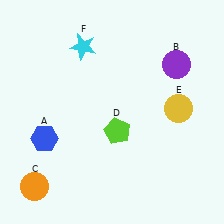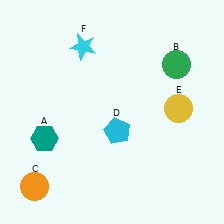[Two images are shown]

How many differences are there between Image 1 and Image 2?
There are 3 differences between the two images.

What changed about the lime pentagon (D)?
In Image 1, D is lime. In Image 2, it changed to cyan.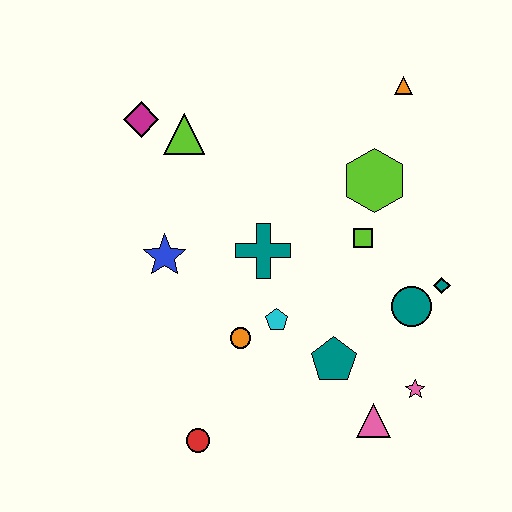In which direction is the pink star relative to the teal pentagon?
The pink star is to the right of the teal pentagon.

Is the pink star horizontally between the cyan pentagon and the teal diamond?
Yes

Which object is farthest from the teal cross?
The orange triangle is farthest from the teal cross.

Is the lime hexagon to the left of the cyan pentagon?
No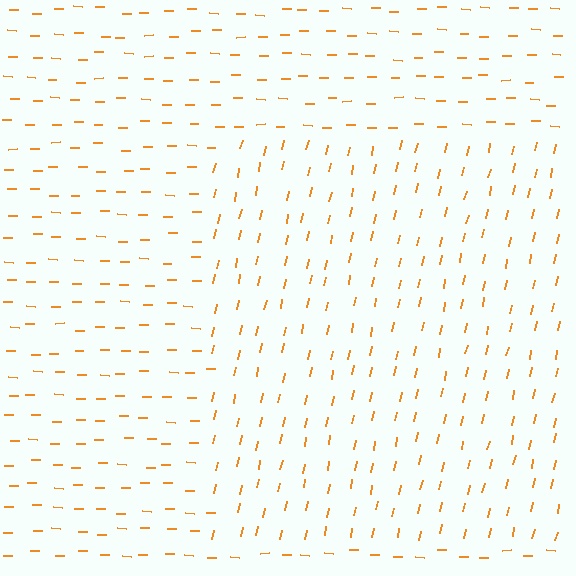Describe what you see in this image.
The image is filled with small orange line segments. A rectangle region in the image has lines oriented differently from the surrounding lines, creating a visible texture boundary.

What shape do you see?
I see a rectangle.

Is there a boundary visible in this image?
Yes, there is a texture boundary formed by a change in line orientation.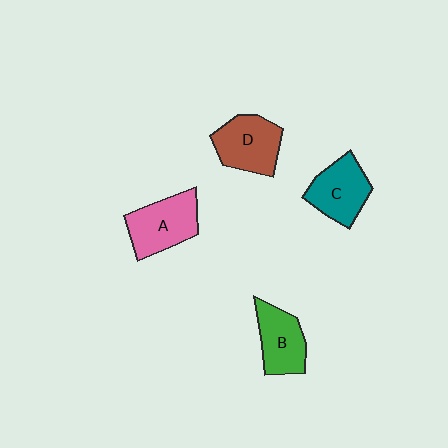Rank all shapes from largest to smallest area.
From largest to smallest: A (pink), D (brown), C (teal), B (green).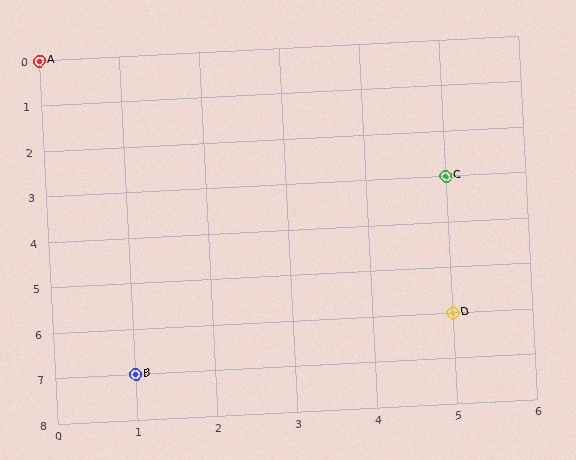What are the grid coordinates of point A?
Point A is at grid coordinates (0, 0).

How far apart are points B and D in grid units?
Points B and D are 4 columns and 1 row apart (about 4.1 grid units diagonally).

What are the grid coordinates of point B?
Point B is at grid coordinates (1, 7).